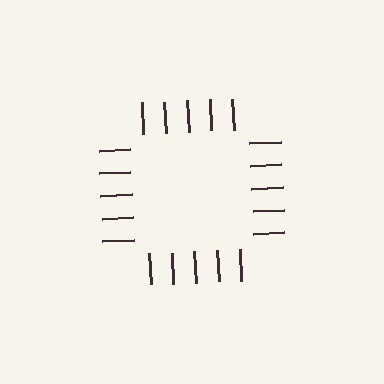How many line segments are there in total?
20 — 5 along each of the 4 edges.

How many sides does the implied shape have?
4 sides — the line-ends trace a square.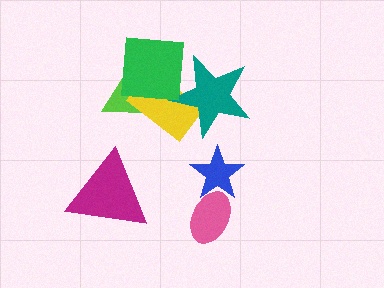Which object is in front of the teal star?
The green square is in front of the teal star.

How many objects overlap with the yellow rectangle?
3 objects overlap with the yellow rectangle.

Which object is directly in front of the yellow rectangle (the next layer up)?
The teal star is directly in front of the yellow rectangle.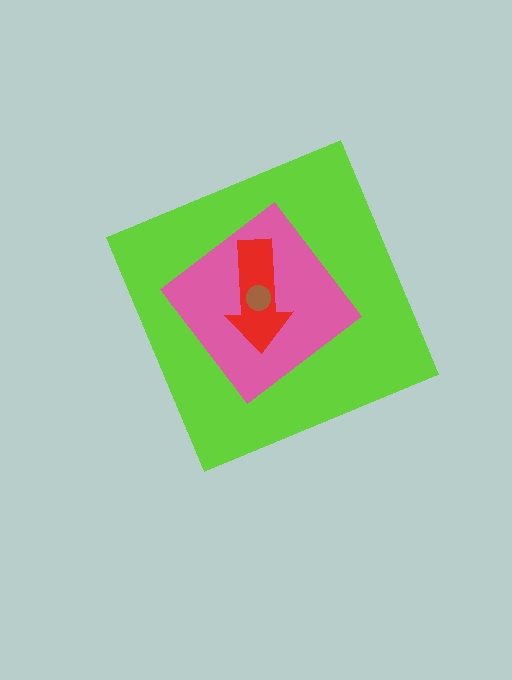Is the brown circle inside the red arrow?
Yes.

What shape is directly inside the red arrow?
The brown circle.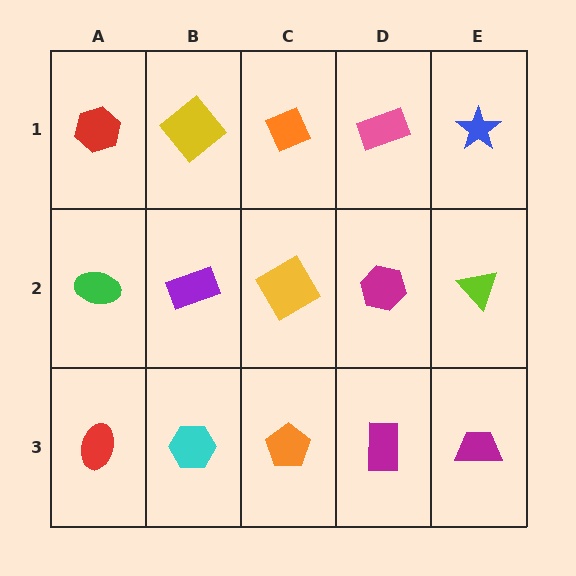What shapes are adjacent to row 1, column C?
A yellow diamond (row 2, column C), a yellow diamond (row 1, column B), a pink rectangle (row 1, column D).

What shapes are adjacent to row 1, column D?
A magenta hexagon (row 2, column D), an orange diamond (row 1, column C), a blue star (row 1, column E).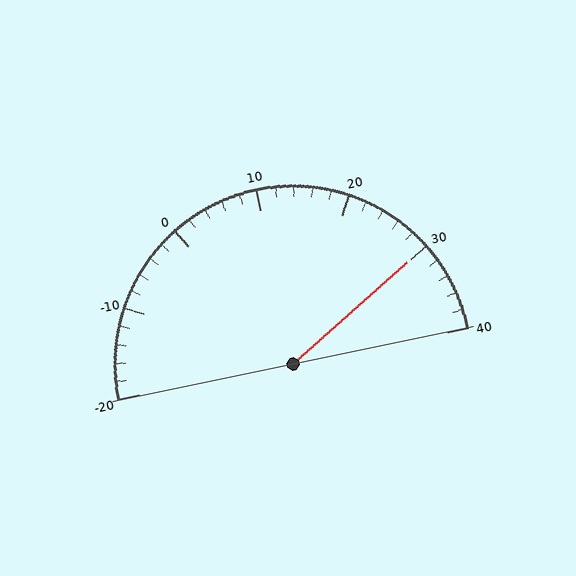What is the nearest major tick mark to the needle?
The nearest major tick mark is 30.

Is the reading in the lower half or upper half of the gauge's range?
The reading is in the upper half of the range (-20 to 40).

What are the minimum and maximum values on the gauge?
The gauge ranges from -20 to 40.